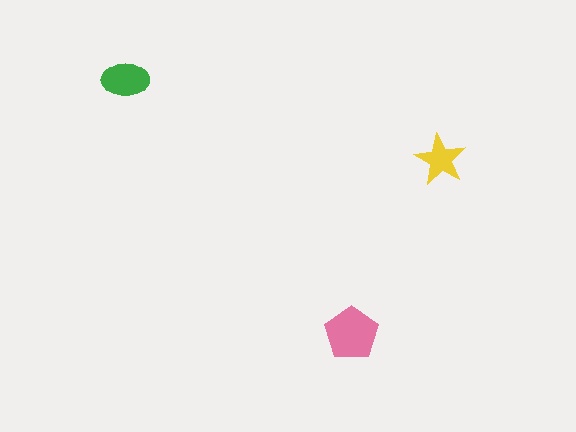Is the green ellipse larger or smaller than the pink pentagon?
Smaller.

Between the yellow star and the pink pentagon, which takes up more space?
The pink pentagon.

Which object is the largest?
The pink pentagon.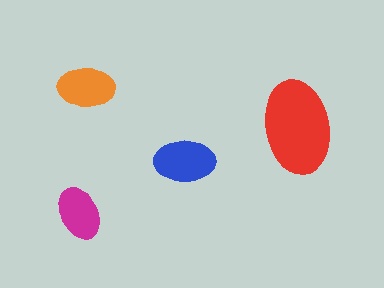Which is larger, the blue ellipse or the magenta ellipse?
The blue one.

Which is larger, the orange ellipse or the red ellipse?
The red one.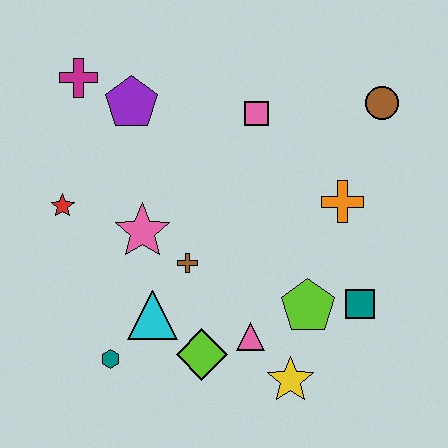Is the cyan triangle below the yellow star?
No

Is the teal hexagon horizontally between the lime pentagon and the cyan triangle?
No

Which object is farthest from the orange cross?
The magenta cross is farthest from the orange cross.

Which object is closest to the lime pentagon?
The teal square is closest to the lime pentagon.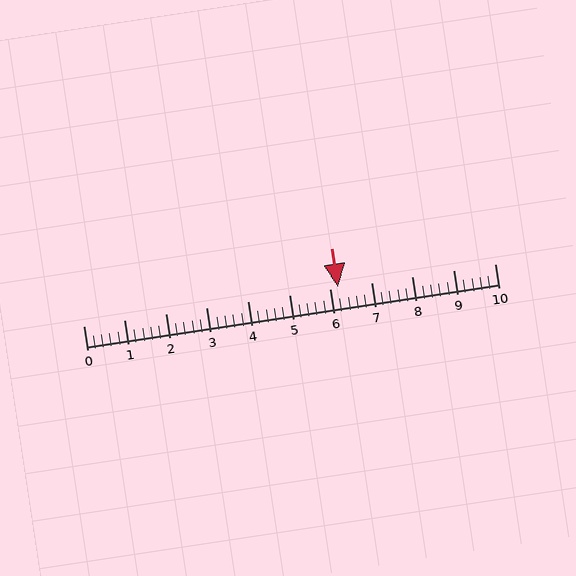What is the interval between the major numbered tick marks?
The major tick marks are spaced 1 units apart.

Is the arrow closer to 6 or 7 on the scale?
The arrow is closer to 6.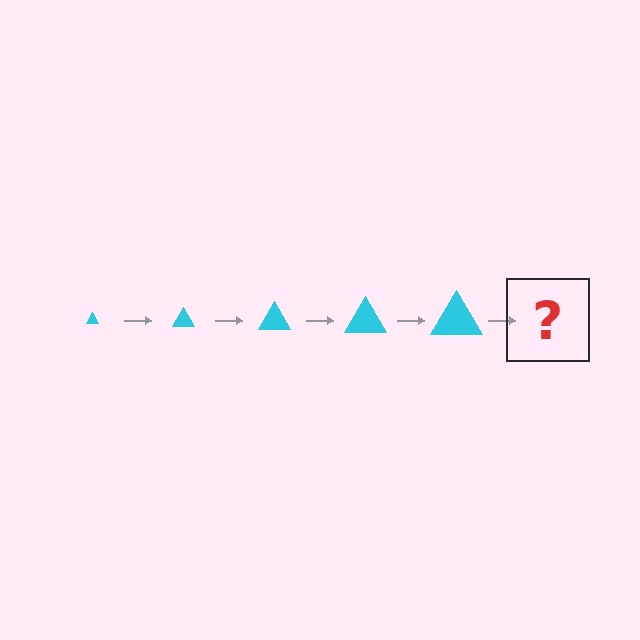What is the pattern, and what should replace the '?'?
The pattern is that the triangle gets progressively larger each step. The '?' should be a cyan triangle, larger than the previous one.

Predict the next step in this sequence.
The next step is a cyan triangle, larger than the previous one.